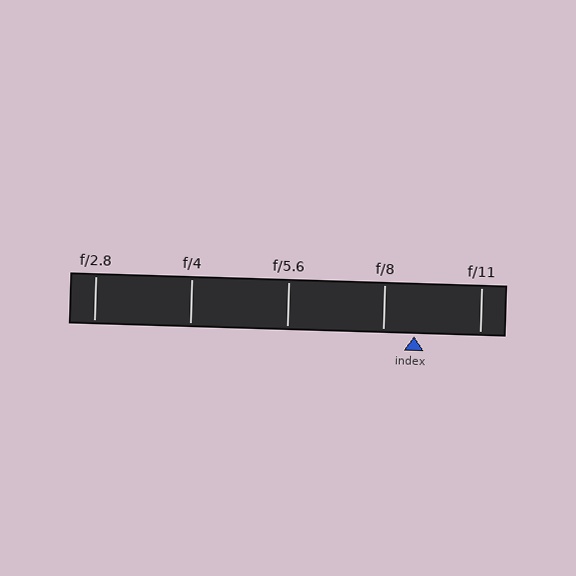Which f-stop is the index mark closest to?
The index mark is closest to f/8.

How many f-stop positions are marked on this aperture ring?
There are 5 f-stop positions marked.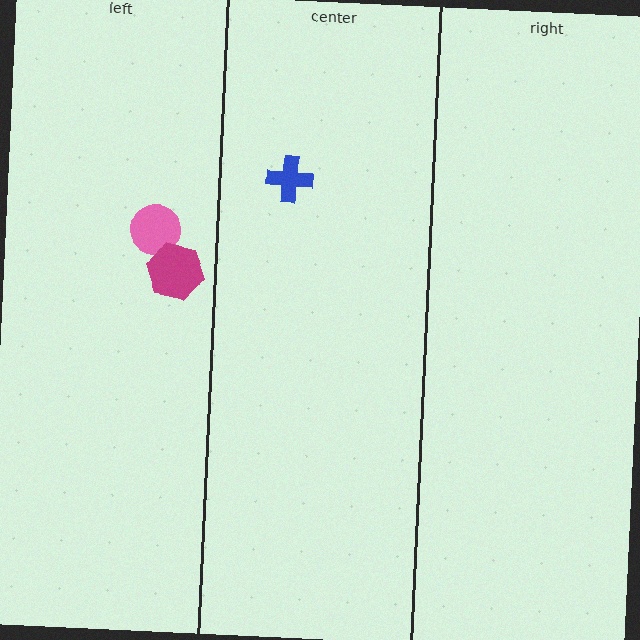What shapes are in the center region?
The blue cross.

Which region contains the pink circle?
The left region.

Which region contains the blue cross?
The center region.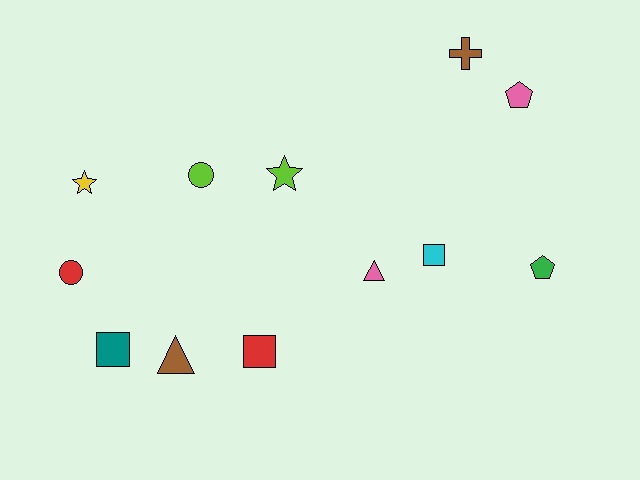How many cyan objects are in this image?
There is 1 cyan object.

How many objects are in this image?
There are 12 objects.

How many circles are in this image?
There are 2 circles.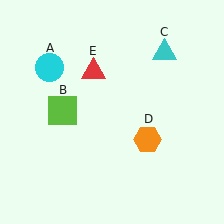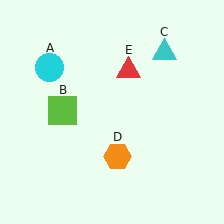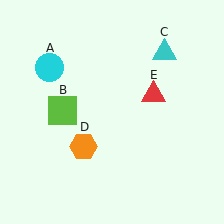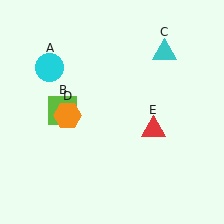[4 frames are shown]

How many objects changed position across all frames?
2 objects changed position: orange hexagon (object D), red triangle (object E).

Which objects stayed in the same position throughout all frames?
Cyan circle (object A) and lime square (object B) and cyan triangle (object C) remained stationary.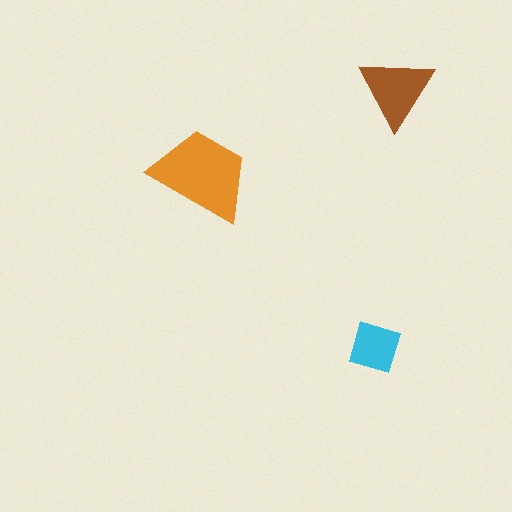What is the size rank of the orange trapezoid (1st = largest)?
1st.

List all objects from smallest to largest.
The cyan diamond, the brown triangle, the orange trapezoid.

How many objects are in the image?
There are 3 objects in the image.